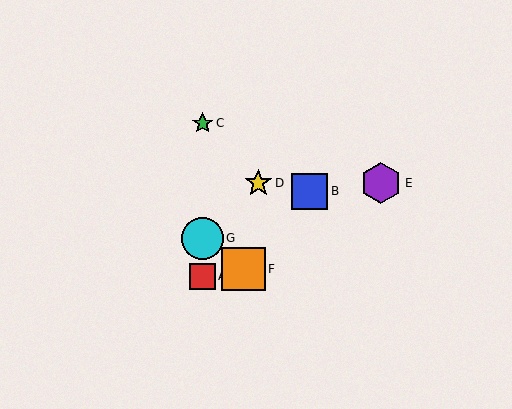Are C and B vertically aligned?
No, C is at x≈203 and B is at x≈310.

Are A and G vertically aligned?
Yes, both are at x≈203.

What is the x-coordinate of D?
Object D is at x≈258.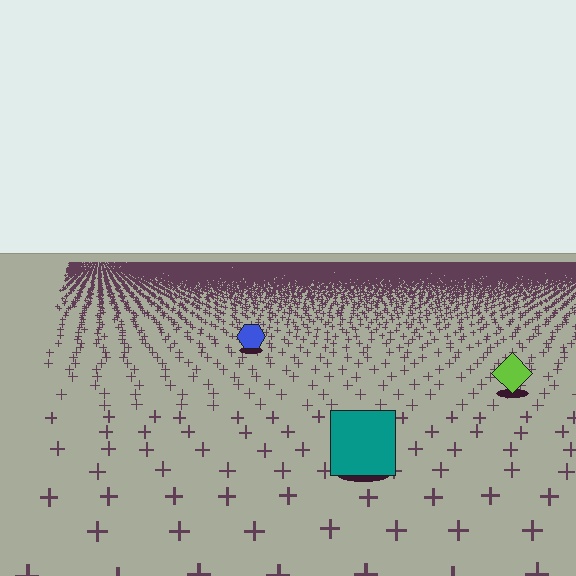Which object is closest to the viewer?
The teal square is closest. The texture marks near it are larger and more spread out.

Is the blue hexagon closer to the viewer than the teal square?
No. The teal square is closer — you can tell from the texture gradient: the ground texture is coarser near it.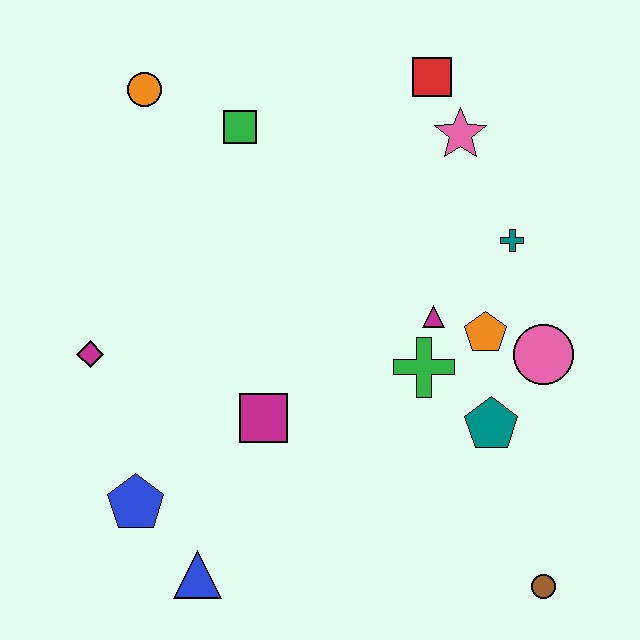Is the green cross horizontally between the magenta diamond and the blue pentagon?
No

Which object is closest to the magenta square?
The blue pentagon is closest to the magenta square.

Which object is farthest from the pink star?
The blue triangle is farthest from the pink star.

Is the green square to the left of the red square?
Yes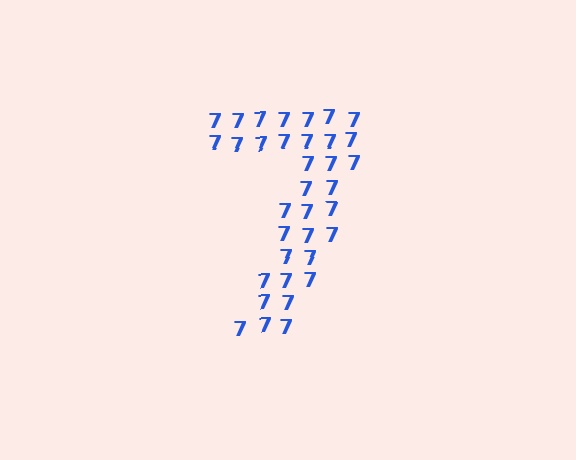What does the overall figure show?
The overall figure shows the digit 7.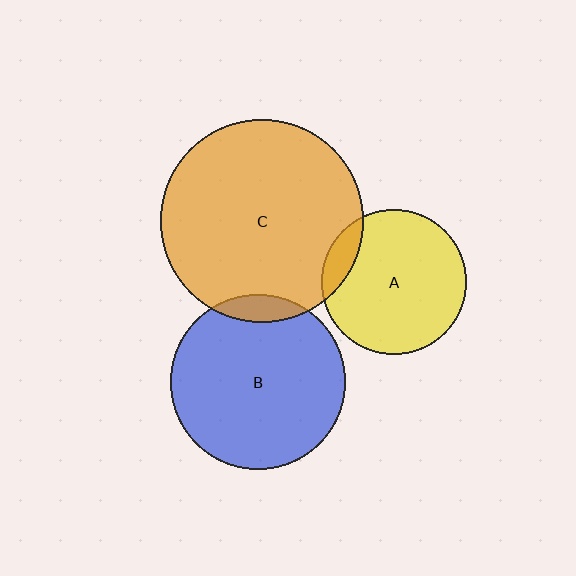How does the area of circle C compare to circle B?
Approximately 1.3 times.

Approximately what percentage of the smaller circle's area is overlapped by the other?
Approximately 10%.